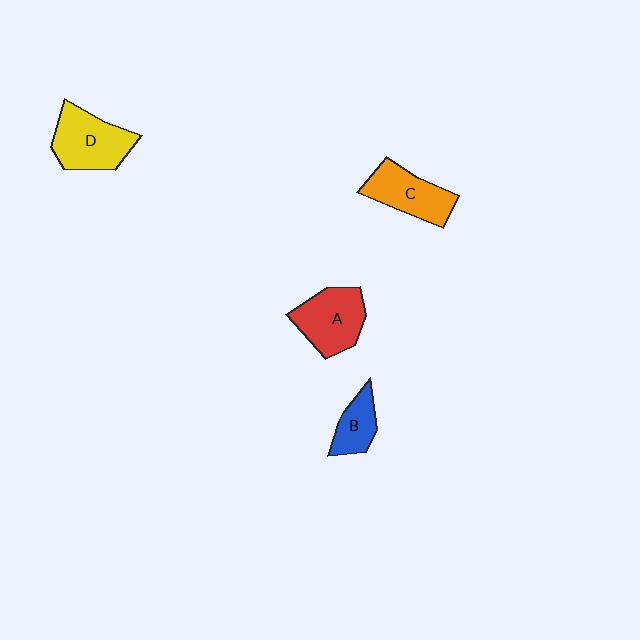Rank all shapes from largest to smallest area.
From largest to smallest: D (yellow), A (red), C (orange), B (blue).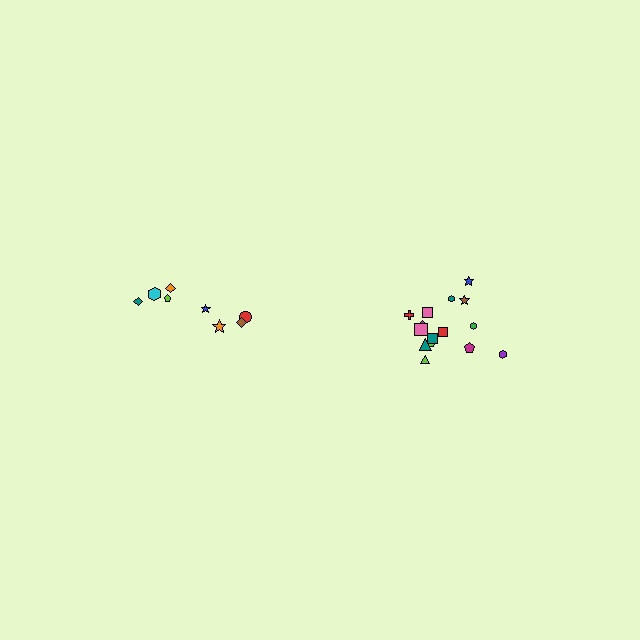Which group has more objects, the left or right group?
The right group.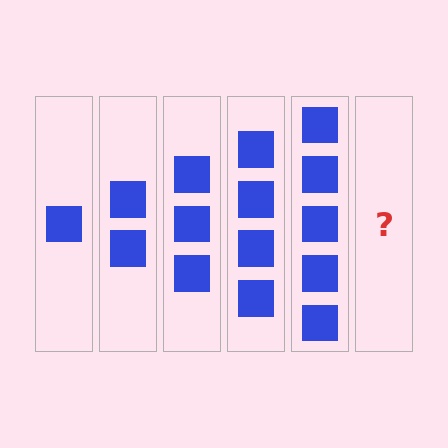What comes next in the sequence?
The next element should be 6 squares.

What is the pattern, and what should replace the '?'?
The pattern is that each step adds one more square. The '?' should be 6 squares.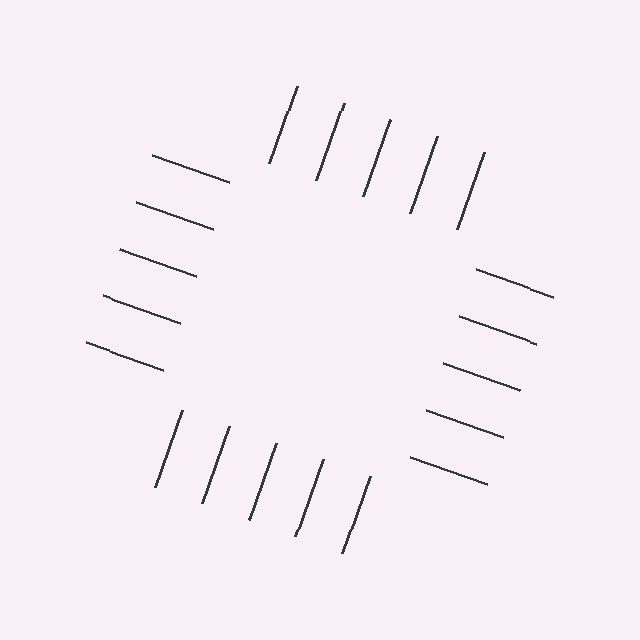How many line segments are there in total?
20 — 5 along each of the 4 edges.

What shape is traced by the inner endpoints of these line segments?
An illusory square — the line segments terminate on its edges but no continuous stroke is drawn.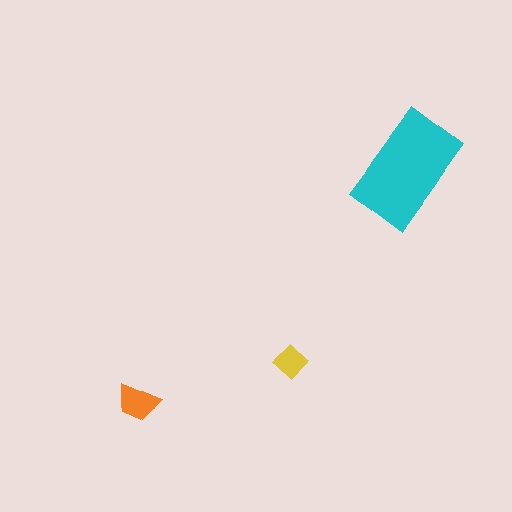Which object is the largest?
The cyan rectangle.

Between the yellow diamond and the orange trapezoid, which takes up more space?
The orange trapezoid.